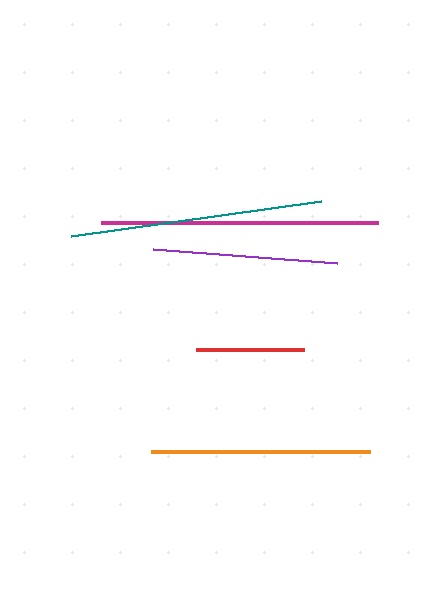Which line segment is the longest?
The magenta line is the longest at approximately 277 pixels.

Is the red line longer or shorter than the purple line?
The purple line is longer than the red line.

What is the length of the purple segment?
The purple segment is approximately 184 pixels long.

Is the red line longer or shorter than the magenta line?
The magenta line is longer than the red line.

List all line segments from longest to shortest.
From longest to shortest: magenta, teal, orange, purple, red.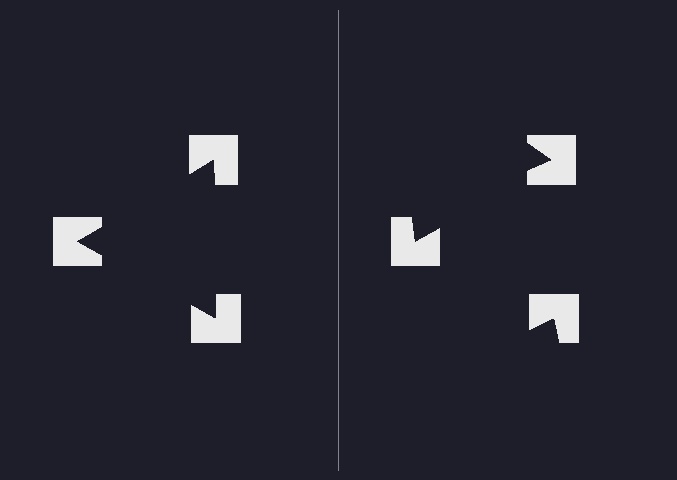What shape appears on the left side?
An illusory triangle.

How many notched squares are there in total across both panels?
6 — 3 on each side.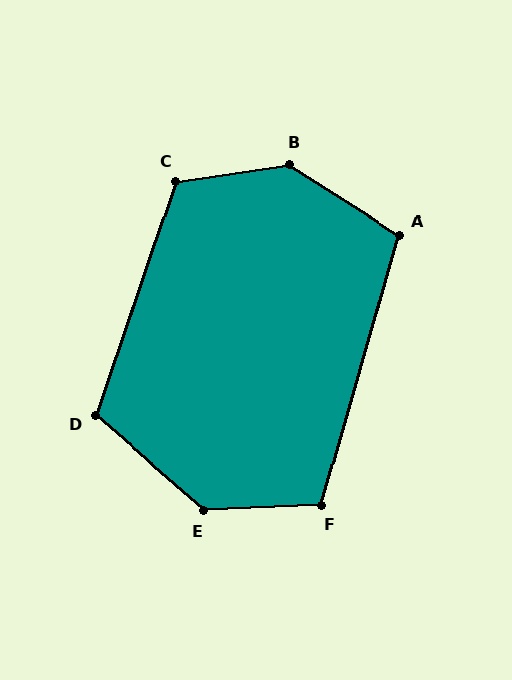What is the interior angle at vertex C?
Approximately 117 degrees (obtuse).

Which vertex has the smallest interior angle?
A, at approximately 106 degrees.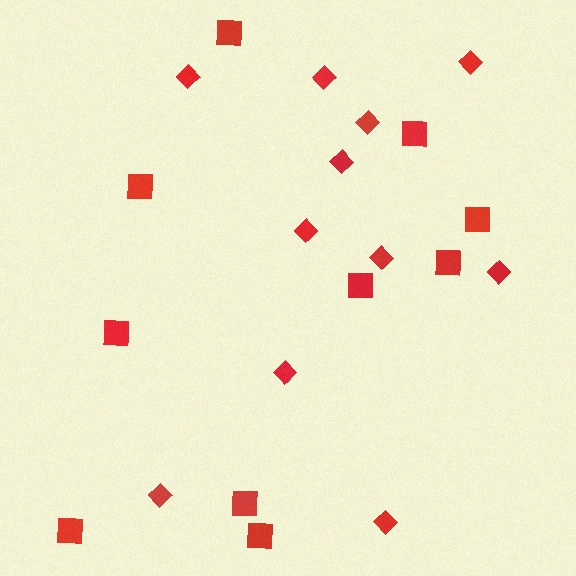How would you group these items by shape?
There are 2 groups: one group of squares (10) and one group of diamonds (11).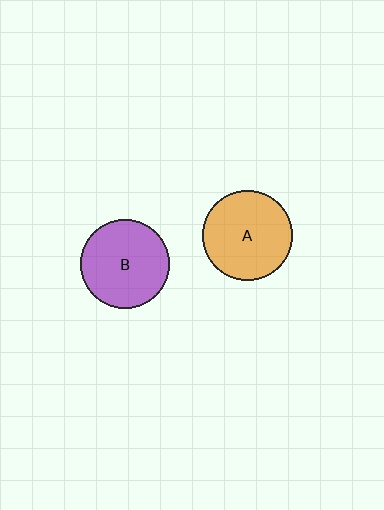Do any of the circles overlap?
No, none of the circles overlap.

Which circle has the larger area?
Circle A (orange).